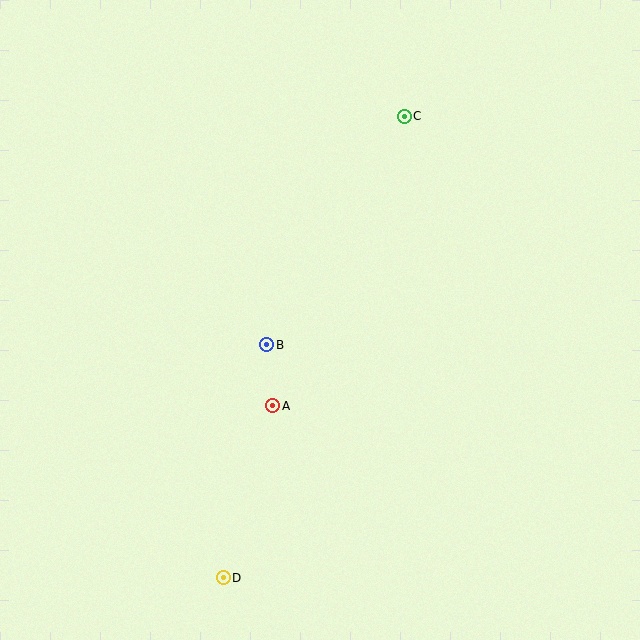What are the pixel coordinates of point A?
Point A is at (273, 406).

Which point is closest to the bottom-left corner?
Point D is closest to the bottom-left corner.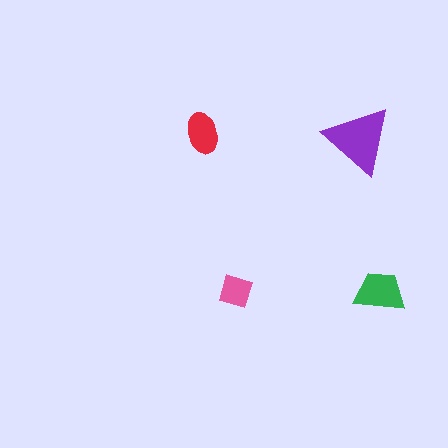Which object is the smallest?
The pink diamond.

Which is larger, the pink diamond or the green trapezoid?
The green trapezoid.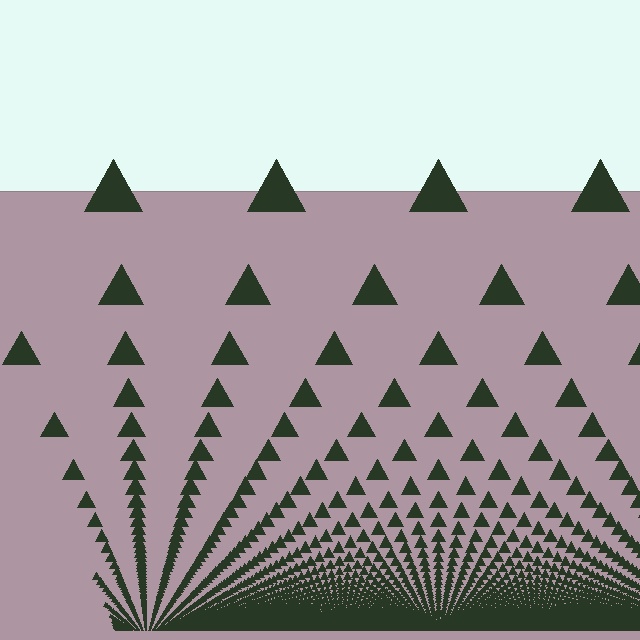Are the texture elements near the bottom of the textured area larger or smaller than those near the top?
Smaller. The gradient is inverted — elements near the bottom are smaller and denser.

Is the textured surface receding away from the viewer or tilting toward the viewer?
The surface appears to tilt toward the viewer. Texture elements get larger and sparser toward the top.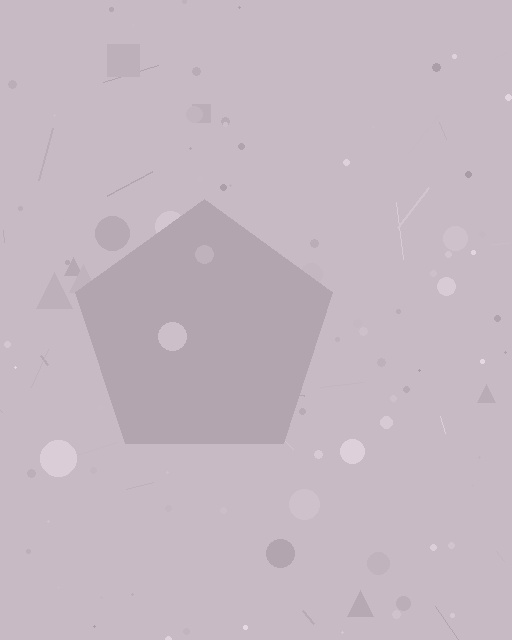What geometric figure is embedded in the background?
A pentagon is embedded in the background.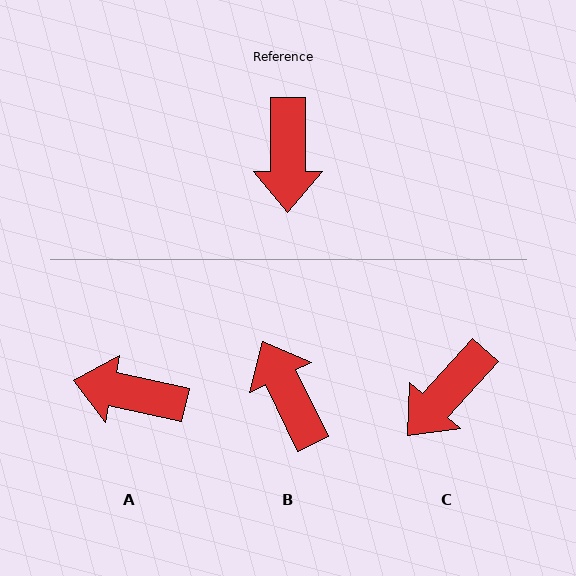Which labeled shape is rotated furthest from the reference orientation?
B, about 154 degrees away.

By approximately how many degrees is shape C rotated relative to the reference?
Approximately 42 degrees clockwise.